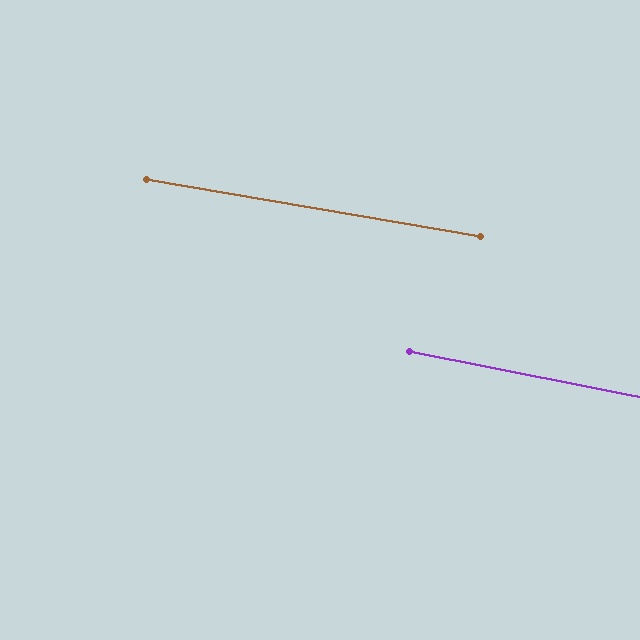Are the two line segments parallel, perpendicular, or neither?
Parallel — their directions differ by only 1.4°.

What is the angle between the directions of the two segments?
Approximately 1 degree.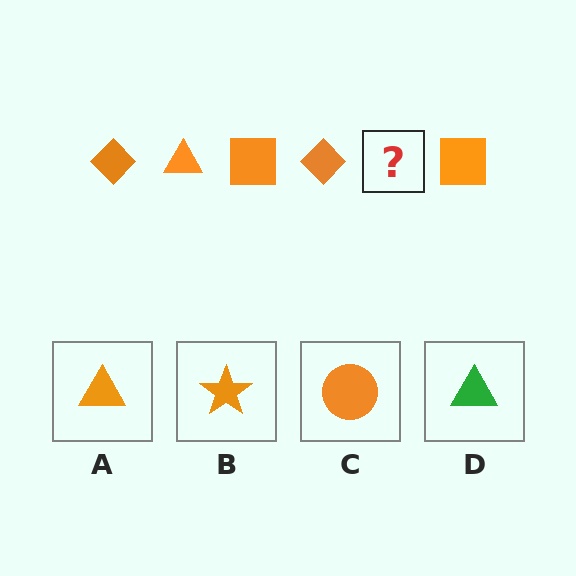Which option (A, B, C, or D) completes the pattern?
A.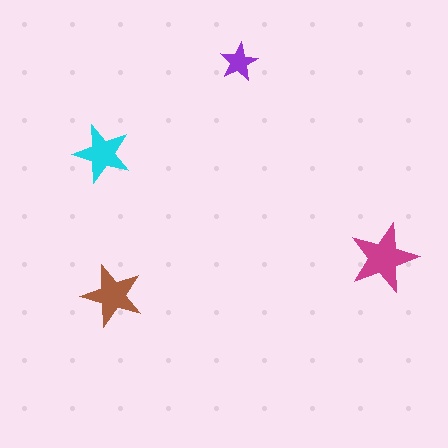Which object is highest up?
The purple star is topmost.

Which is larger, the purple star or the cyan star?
The cyan one.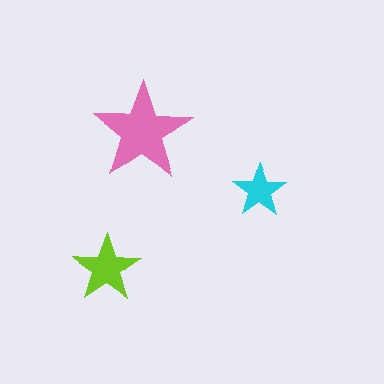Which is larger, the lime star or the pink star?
The pink one.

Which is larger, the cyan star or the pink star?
The pink one.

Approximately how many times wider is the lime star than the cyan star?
About 1.5 times wider.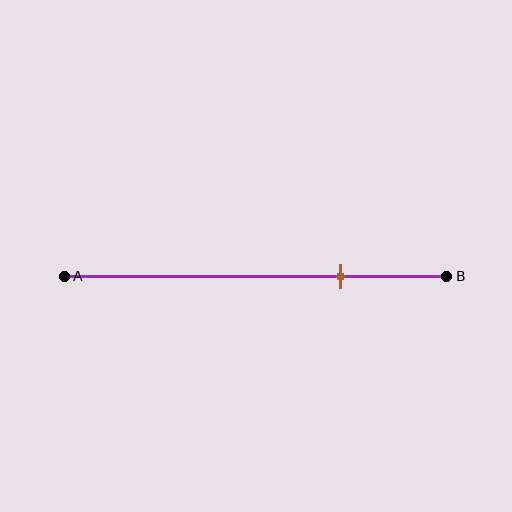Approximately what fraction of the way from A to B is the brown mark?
The brown mark is approximately 70% of the way from A to B.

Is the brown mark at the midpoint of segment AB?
No, the mark is at about 70% from A, not at the 50% midpoint.